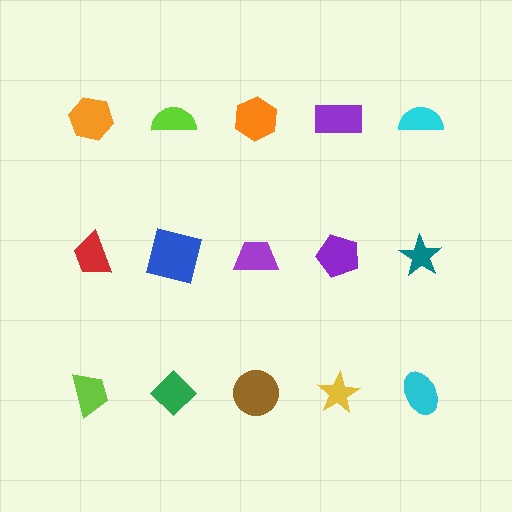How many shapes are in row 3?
5 shapes.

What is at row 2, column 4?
A purple pentagon.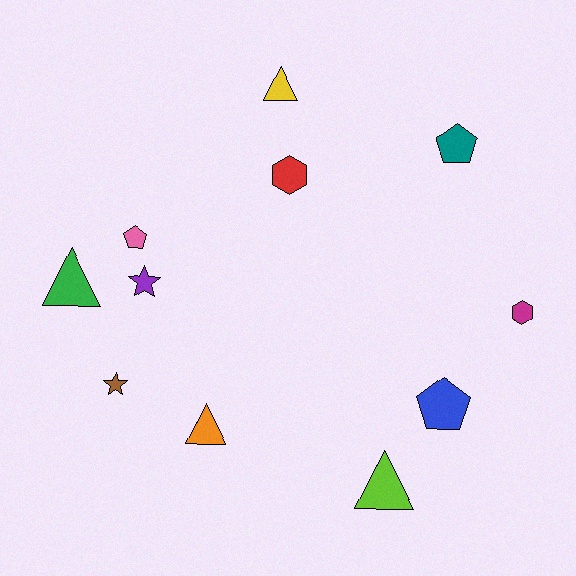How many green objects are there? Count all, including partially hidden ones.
There is 1 green object.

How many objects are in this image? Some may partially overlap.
There are 11 objects.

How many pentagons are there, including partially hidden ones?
There are 3 pentagons.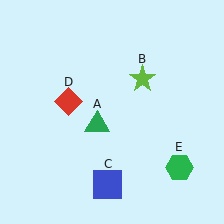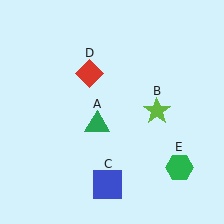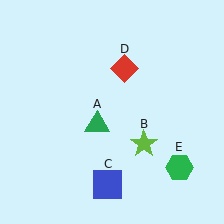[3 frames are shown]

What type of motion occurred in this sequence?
The lime star (object B), red diamond (object D) rotated clockwise around the center of the scene.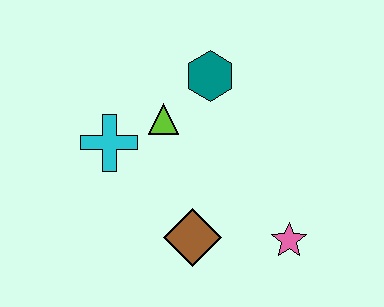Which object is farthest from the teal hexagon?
The pink star is farthest from the teal hexagon.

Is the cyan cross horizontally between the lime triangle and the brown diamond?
No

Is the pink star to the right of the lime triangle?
Yes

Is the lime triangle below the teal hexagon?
Yes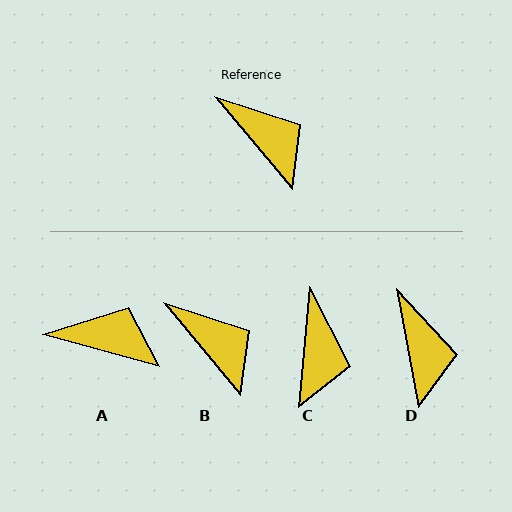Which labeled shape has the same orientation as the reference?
B.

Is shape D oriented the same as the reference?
No, it is off by about 29 degrees.